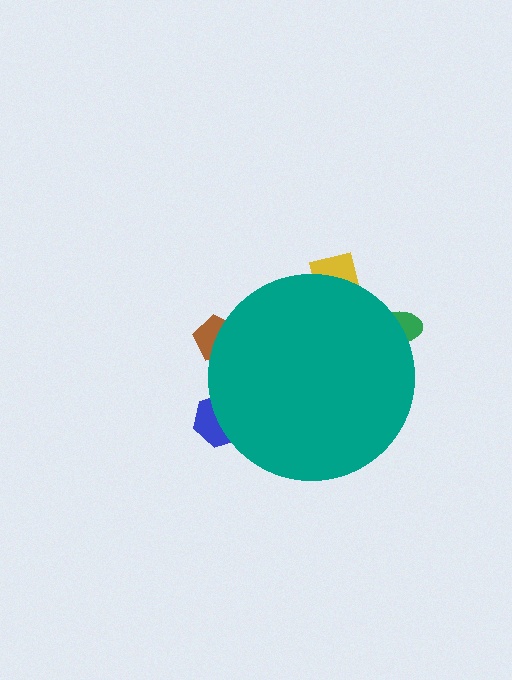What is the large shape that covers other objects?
A teal circle.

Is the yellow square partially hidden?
Yes, the yellow square is partially hidden behind the teal circle.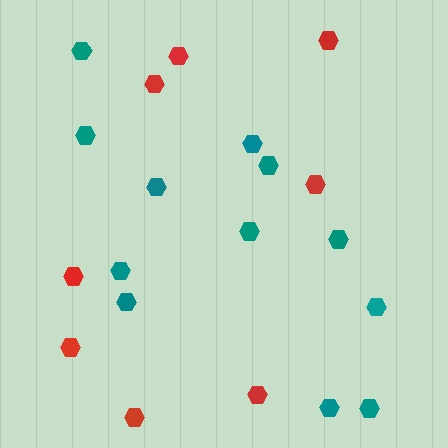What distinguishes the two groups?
There are 2 groups: one group of teal hexagons (12) and one group of red hexagons (8).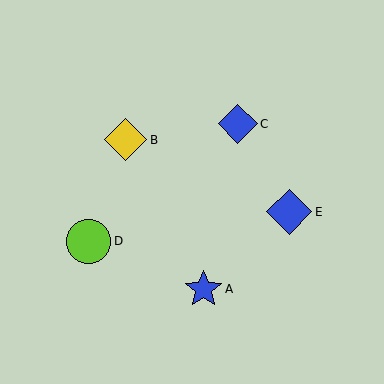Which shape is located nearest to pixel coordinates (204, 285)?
The blue star (labeled A) at (203, 289) is nearest to that location.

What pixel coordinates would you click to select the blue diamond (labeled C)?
Click at (238, 124) to select the blue diamond C.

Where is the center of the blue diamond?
The center of the blue diamond is at (238, 124).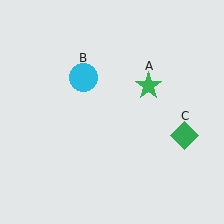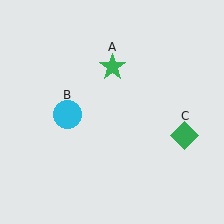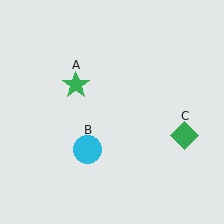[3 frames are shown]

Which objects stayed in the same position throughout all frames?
Green diamond (object C) remained stationary.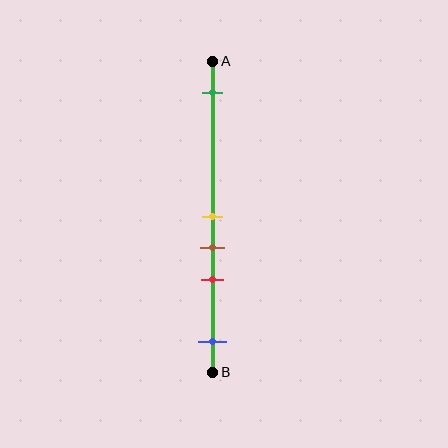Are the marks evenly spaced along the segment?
No, the marks are not evenly spaced.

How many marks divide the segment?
There are 5 marks dividing the segment.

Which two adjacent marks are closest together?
The yellow and brown marks are the closest adjacent pair.